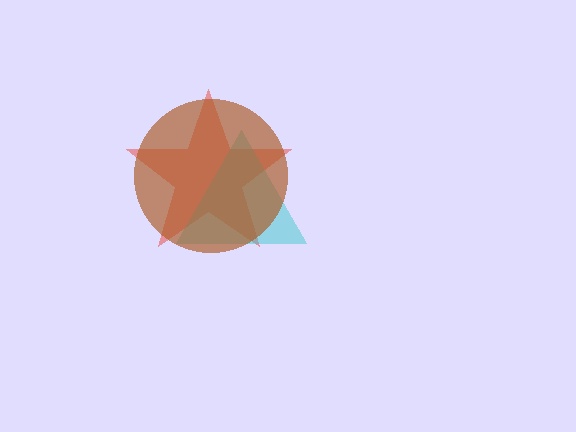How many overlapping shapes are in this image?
There are 3 overlapping shapes in the image.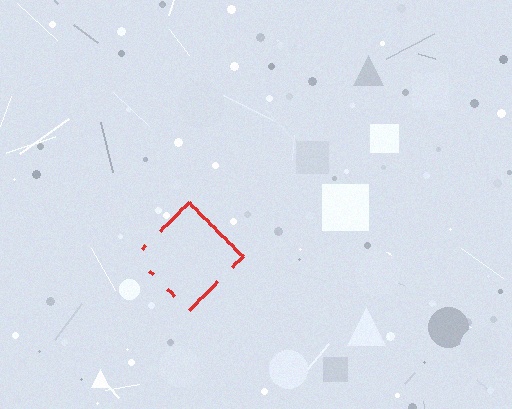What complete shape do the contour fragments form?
The contour fragments form a diamond.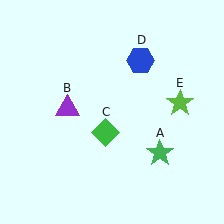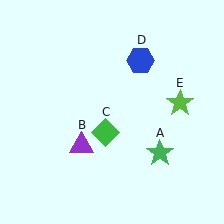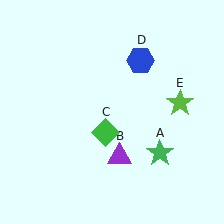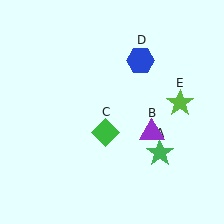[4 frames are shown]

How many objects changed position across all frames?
1 object changed position: purple triangle (object B).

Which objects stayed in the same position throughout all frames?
Green star (object A) and green diamond (object C) and blue hexagon (object D) and lime star (object E) remained stationary.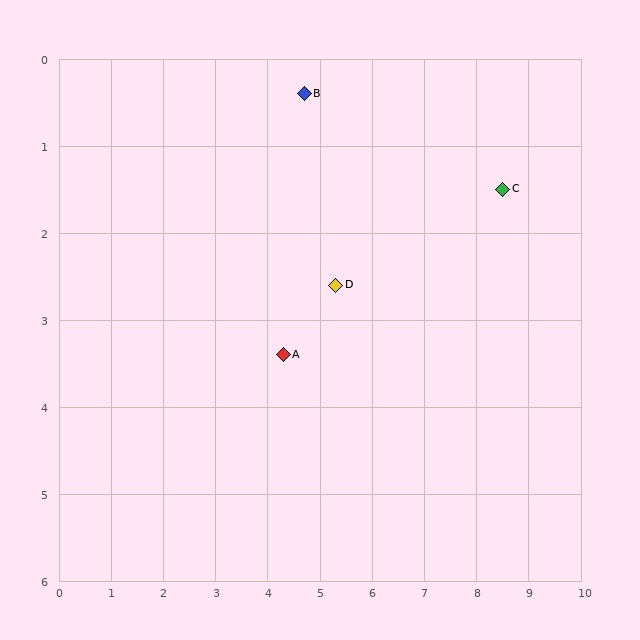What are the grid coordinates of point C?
Point C is at approximately (8.5, 1.5).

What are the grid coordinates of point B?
Point B is at approximately (4.7, 0.4).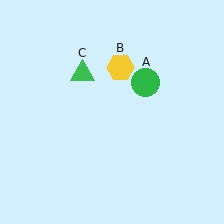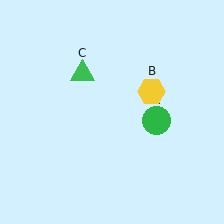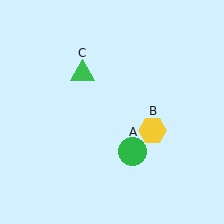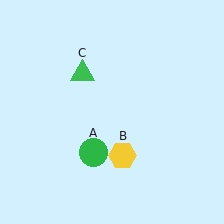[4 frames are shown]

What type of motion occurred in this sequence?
The green circle (object A), yellow hexagon (object B) rotated clockwise around the center of the scene.